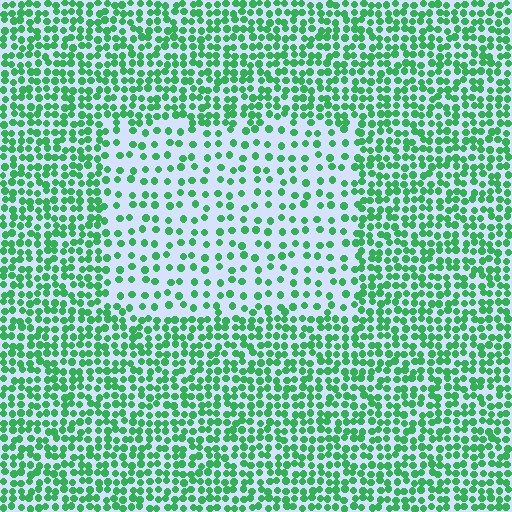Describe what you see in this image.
The image contains small green elements arranged at two different densities. A rectangle-shaped region is visible where the elements are less densely packed than the surrounding area.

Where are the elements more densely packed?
The elements are more densely packed outside the rectangle boundary.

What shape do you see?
I see a rectangle.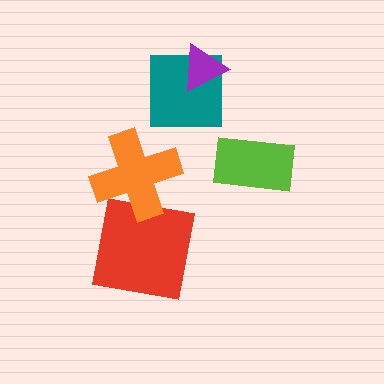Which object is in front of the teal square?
The purple triangle is in front of the teal square.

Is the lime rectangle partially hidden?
No, no other shape covers it.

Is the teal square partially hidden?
Yes, it is partially covered by another shape.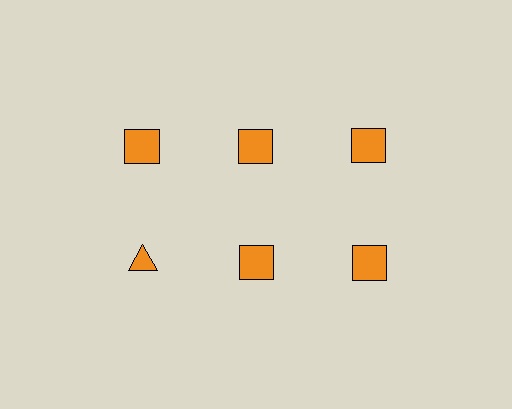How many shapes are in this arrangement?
There are 6 shapes arranged in a grid pattern.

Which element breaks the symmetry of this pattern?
The orange triangle in the second row, leftmost column breaks the symmetry. All other shapes are orange squares.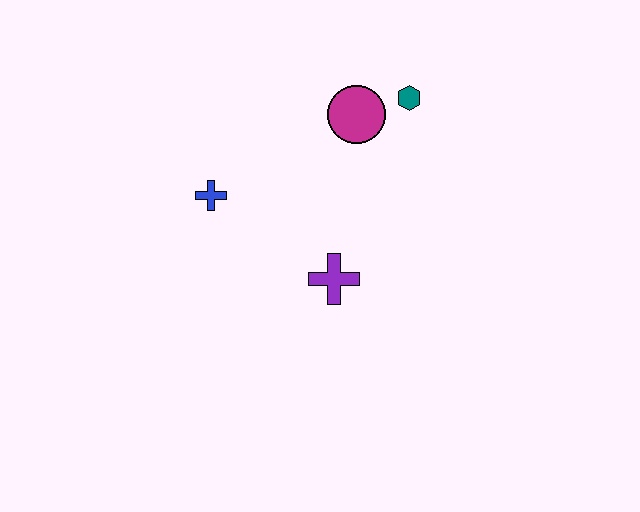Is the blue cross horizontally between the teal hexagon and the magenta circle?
No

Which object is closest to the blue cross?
The purple cross is closest to the blue cross.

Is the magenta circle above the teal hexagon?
No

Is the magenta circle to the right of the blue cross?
Yes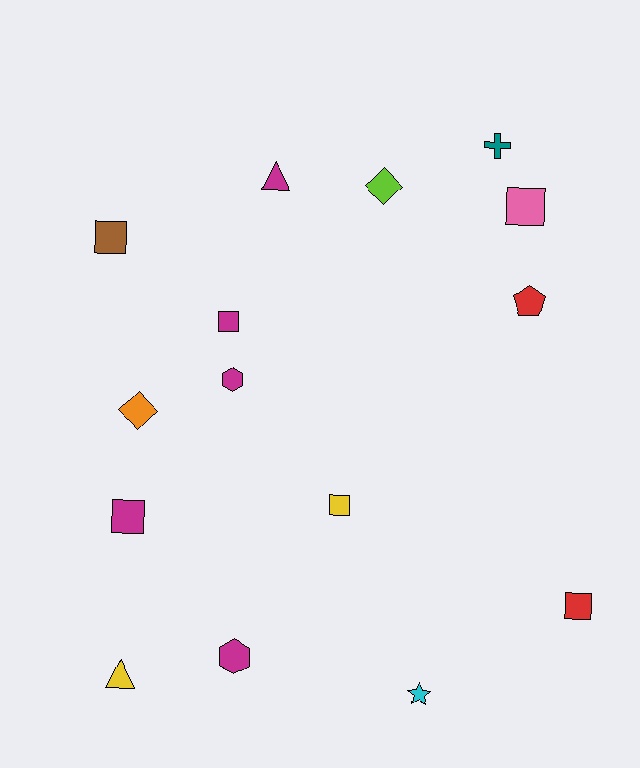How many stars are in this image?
There is 1 star.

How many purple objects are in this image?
There are no purple objects.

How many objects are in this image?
There are 15 objects.